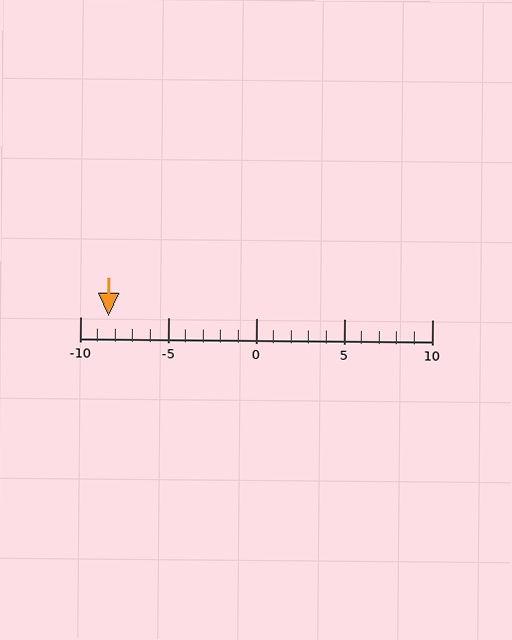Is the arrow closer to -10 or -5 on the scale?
The arrow is closer to -10.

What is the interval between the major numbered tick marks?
The major tick marks are spaced 5 units apart.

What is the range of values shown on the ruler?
The ruler shows values from -10 to 10.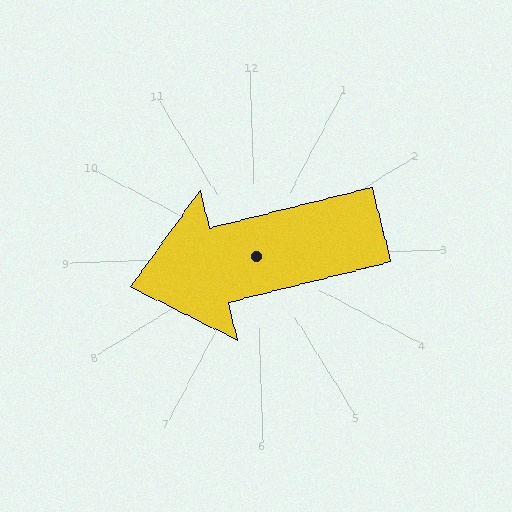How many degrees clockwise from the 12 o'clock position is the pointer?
Approximately 258 degrees.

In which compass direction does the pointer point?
West.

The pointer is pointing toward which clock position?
Roughly 9 o'clock.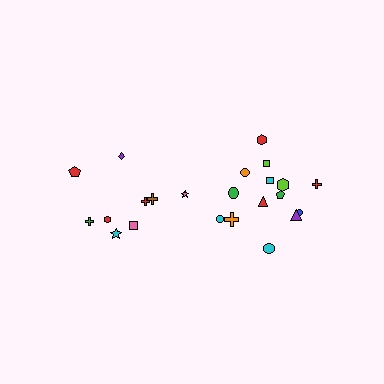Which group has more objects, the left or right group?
The right group.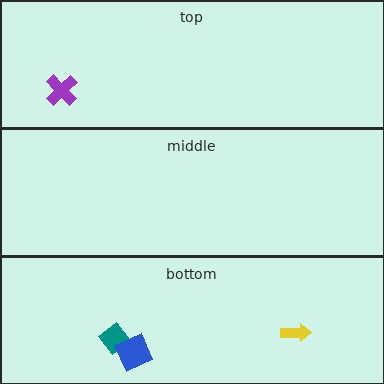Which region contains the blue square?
The bottom region.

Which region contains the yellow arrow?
The bottom region.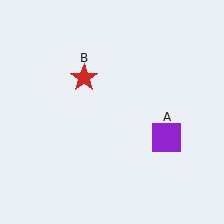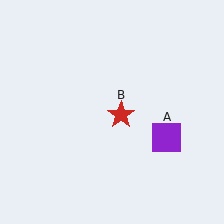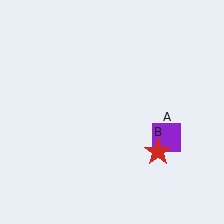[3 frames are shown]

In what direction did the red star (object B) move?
The red star (object B) moved down and to the right.